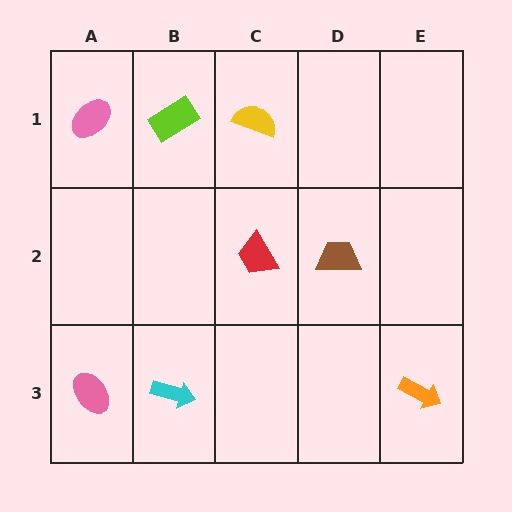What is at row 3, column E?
An orange arrow.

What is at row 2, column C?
A red trapezoid.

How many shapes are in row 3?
3 shapes.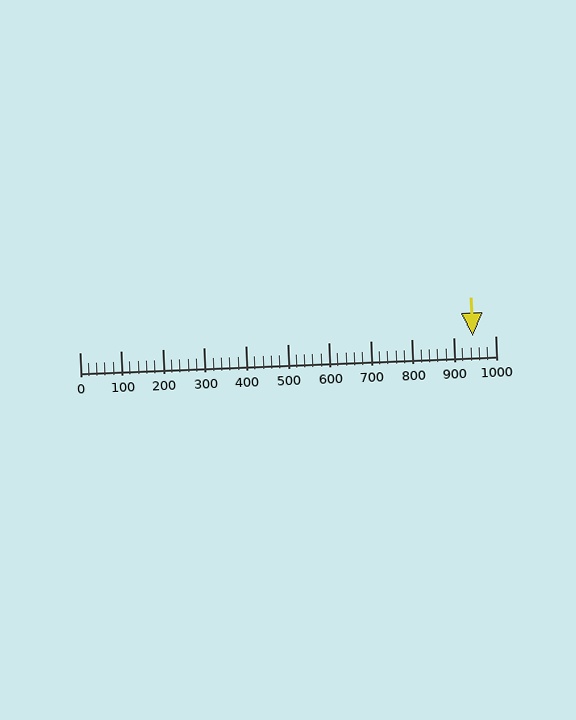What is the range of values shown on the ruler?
The ruler shows values from 0 to 1000.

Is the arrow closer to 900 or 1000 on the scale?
The arrow is closer to 900.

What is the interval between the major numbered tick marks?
The major tick marks are spaced 100 units apart.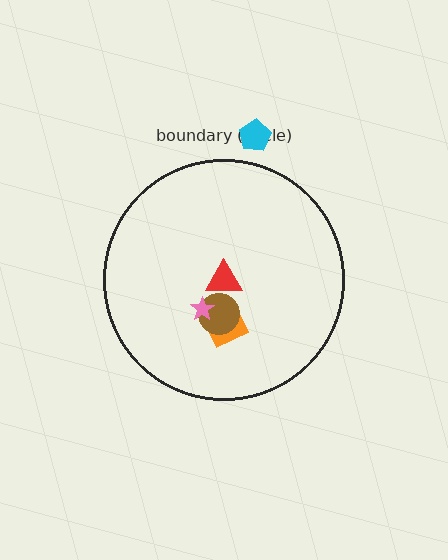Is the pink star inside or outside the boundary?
Inside.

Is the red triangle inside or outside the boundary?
Inside.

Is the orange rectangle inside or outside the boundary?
Inside.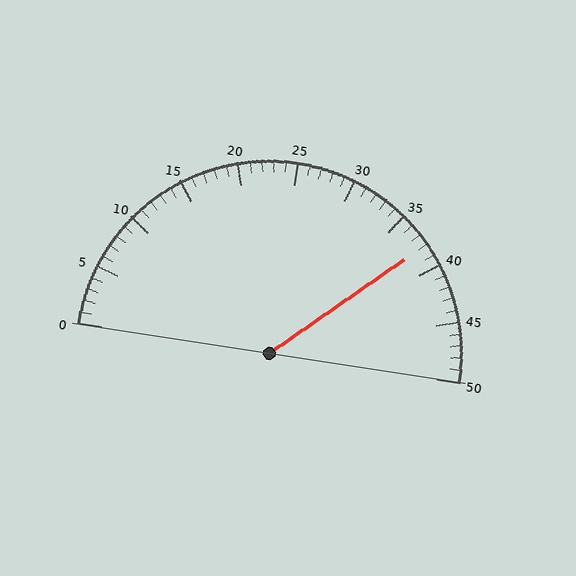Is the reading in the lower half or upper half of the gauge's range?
The reading is in the upper half of the range (0 to 50).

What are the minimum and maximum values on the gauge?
The gauge ranges from 0 to 50.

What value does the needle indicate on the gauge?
The needle indicates approximately 38.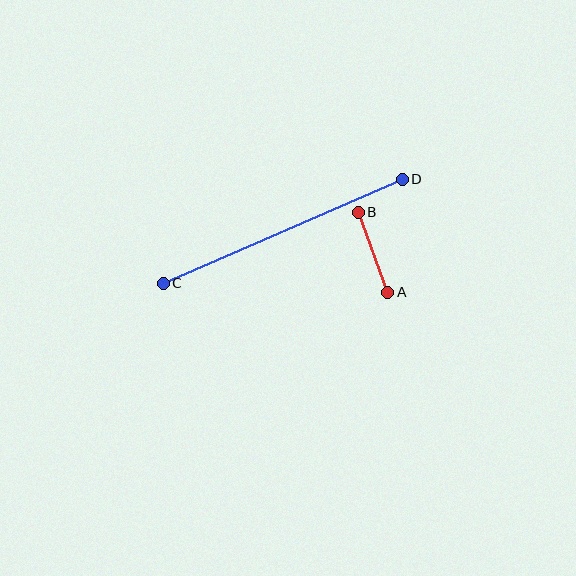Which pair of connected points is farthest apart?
Points C and D are farthest apart.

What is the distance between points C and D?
The distance is approximately 261 pixels.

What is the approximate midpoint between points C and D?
The midpoint is at approximately (283, 231) pixels.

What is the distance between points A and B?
The distance is approximately 85 pixels.